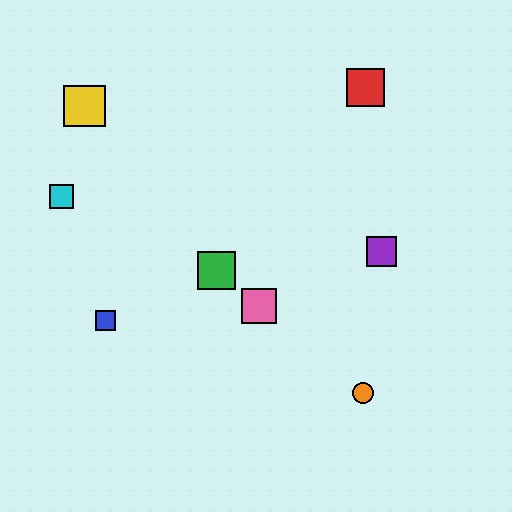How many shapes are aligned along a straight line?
3 shapes (the green square, the orange circle, the pink square) are aligned along a straight line.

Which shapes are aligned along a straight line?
The green square, the orange circle, the pink square are aligned along a straight line.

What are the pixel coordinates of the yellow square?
The yellow square is at (84, 106).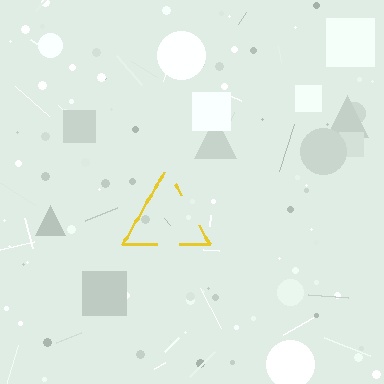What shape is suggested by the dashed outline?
The dashed outline suggests a triangle.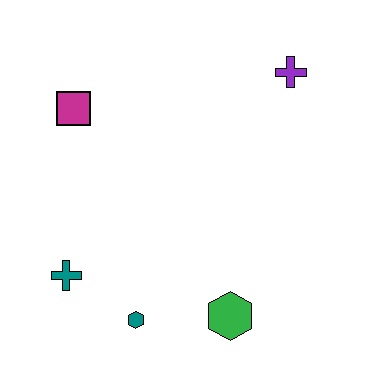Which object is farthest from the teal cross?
The purple cross is farthest from the teal cross.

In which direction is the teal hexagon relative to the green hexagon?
The teal hexagon is to the left of the green hexagon.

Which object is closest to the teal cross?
The teal hexagon is closest to the teal cross.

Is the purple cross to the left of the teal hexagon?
No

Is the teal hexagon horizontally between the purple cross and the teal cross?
Yes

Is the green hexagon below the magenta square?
Yes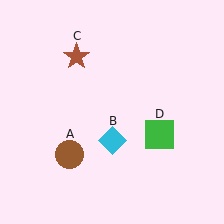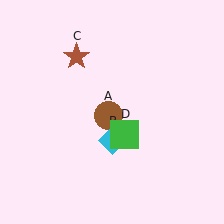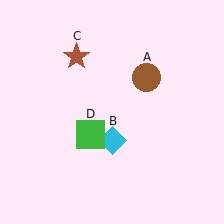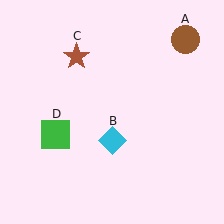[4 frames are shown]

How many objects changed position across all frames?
2 objects changed position: brown circle (object A), green square (object D).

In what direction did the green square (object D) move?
The green square (object D) moved left.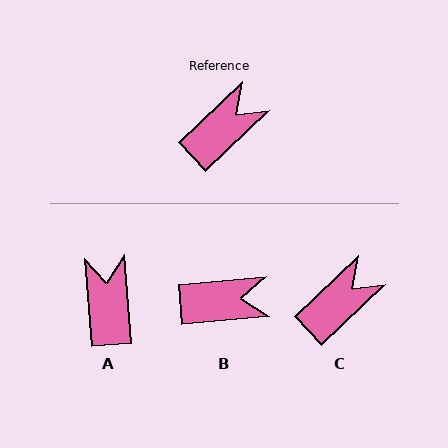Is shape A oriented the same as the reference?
No, it is off by about 51 degrees.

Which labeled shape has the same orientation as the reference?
C.